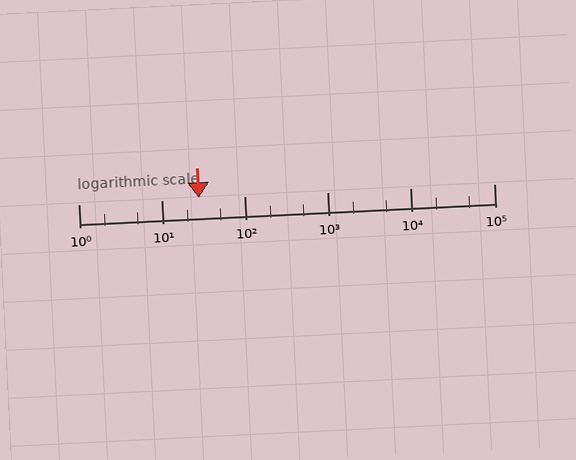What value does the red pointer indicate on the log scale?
The pointer indicates approximately 28.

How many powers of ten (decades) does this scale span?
The scale spans 5 decades, from 1 to 100000.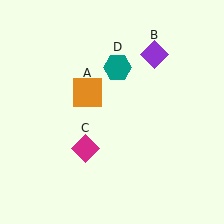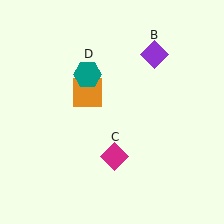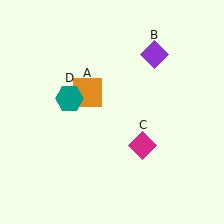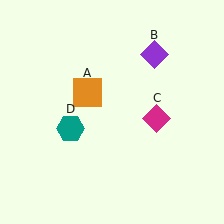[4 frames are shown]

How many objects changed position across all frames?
2 objects changed position: magenta diamond (object C), teal hexagon (object D).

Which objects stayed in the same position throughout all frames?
Orange square (object A) and purple diamond (object B) remained stationary.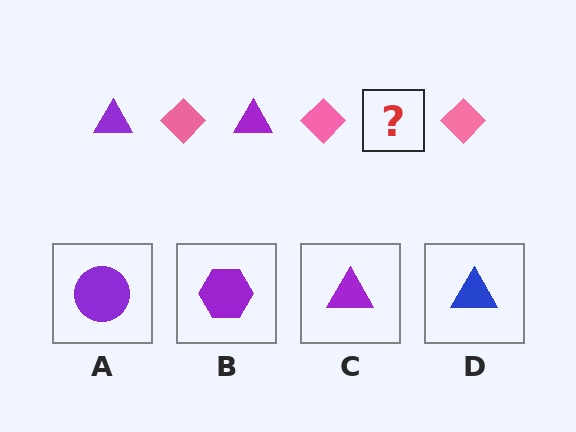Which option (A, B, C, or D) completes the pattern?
C.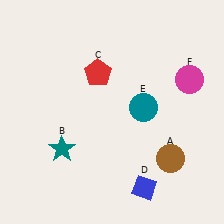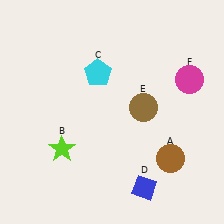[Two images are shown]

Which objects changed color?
B changed from teal to lime. C changed from red to cyan. E changed from teal to brown.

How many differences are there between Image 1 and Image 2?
There are 3 differences between the two images.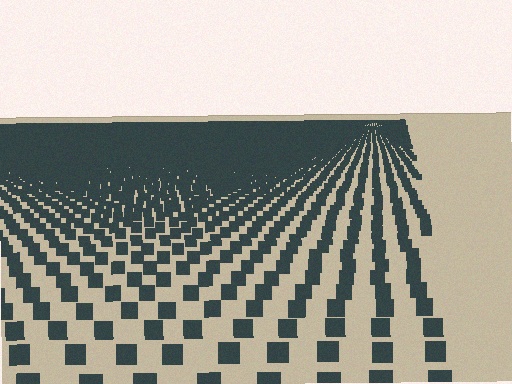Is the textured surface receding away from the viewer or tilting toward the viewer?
The surface is receding away from the viewer. Texture elements get smaller and denser toward the top.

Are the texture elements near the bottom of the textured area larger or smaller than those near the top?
Larger. Near the bottom, elements are closer to the viewer and appear at a bigger on-screen size.